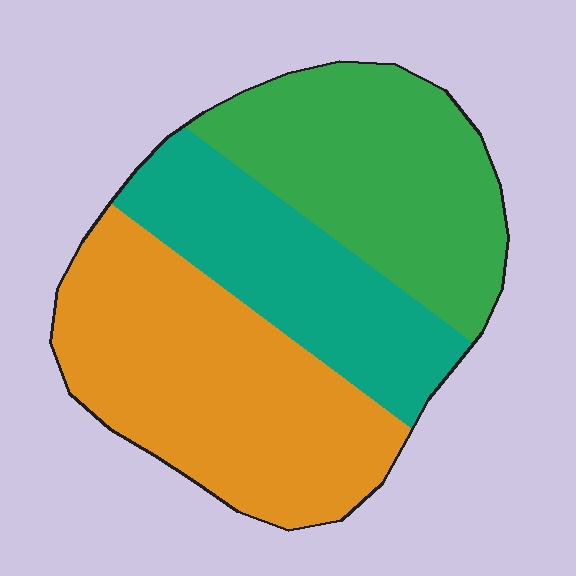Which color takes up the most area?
Orange, at roughly 40%.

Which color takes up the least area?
Teal, at roughly 25%.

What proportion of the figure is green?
Green takes up about one third (1/3) of the figure.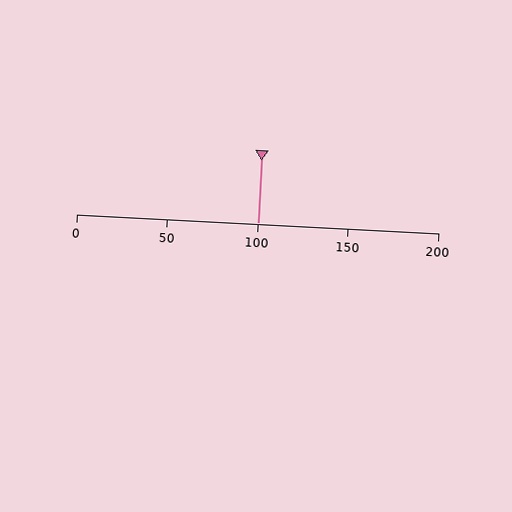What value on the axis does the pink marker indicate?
The marker indicates approximately 100.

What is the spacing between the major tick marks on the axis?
The major ticks are spaced 50 apart.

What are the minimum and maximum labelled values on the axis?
The axis runs from 0 to 200.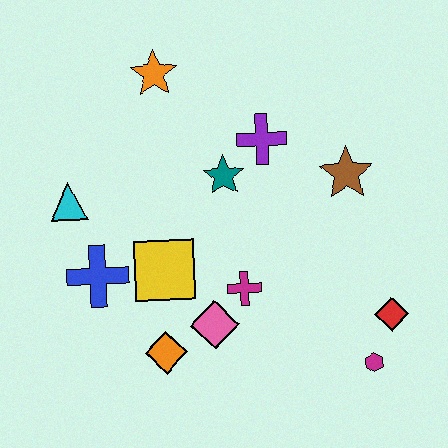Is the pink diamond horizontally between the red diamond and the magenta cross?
No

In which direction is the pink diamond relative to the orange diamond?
The pink diamond is to the right of the orange diamond.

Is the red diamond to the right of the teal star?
Yes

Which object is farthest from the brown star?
The cyan triangle is farthest from the brown star.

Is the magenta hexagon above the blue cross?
No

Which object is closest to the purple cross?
The teal star is closest to the purple cross.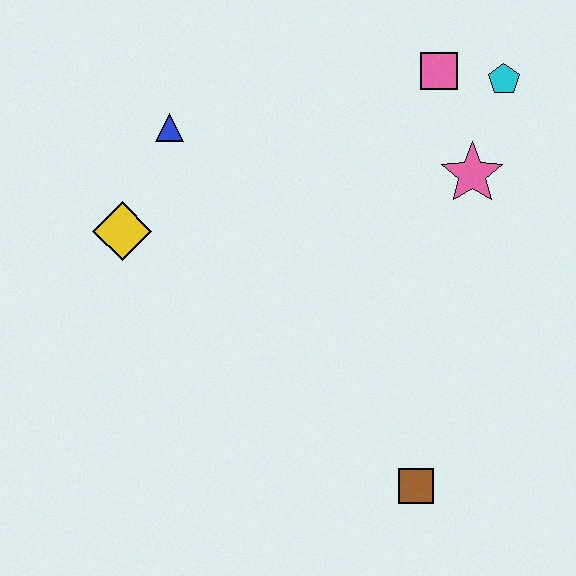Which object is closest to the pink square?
The cyan pentagon is closest to the pink square.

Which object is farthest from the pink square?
The brown square is farthest from the pink square.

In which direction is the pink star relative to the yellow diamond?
The pink star is to the right of the yellow diamond.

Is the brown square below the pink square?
Yes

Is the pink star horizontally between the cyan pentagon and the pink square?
Yes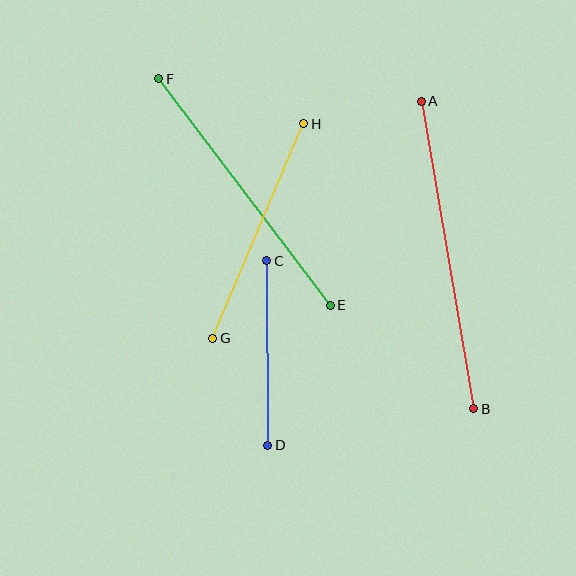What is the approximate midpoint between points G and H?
The midpoint is at approximately (258, 231) pixels.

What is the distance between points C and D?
The distance is approximately 184 pixels.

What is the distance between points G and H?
The distance is approximately 233 pixels.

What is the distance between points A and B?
The distance is approximately 312 pixels.